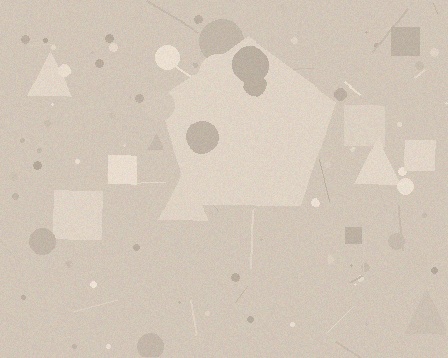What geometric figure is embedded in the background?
A pentagon is embedded in the background.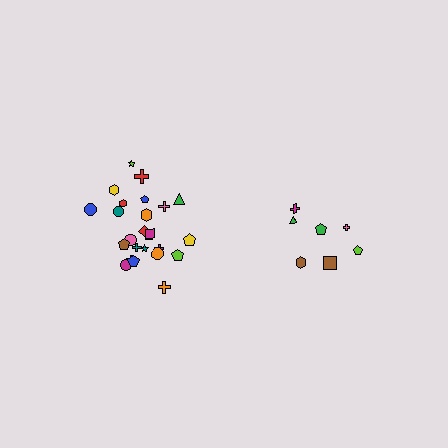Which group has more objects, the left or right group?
The left group.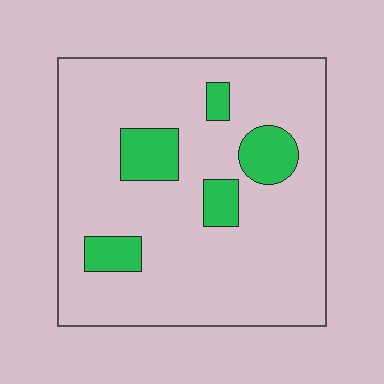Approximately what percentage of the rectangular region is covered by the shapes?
Approximately 15%.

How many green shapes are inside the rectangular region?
5.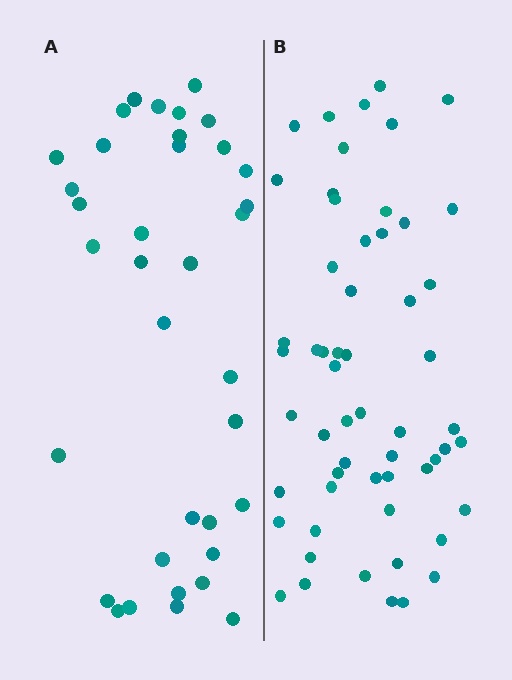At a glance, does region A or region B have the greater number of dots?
Region B (the right region) has more dots.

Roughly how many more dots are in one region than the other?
Region B has approximately 20 more dots than region A.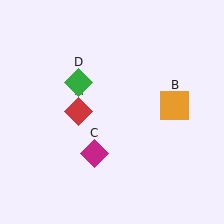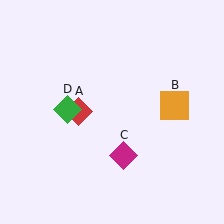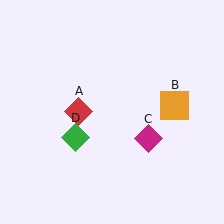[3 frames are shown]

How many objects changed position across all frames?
2 objects changed position: magenta diamond (object C), green diamond (object D).